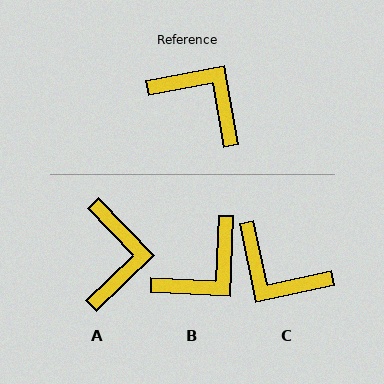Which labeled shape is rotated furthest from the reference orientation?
C, about 178 degrees away.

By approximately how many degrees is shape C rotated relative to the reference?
Approximately 178 degrees clockwise.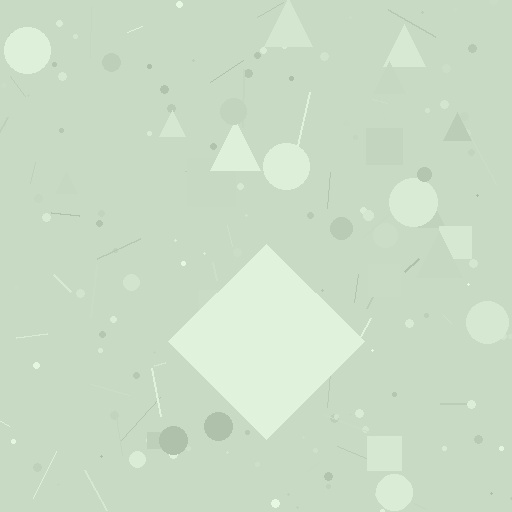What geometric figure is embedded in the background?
A diamond is embedded in the background.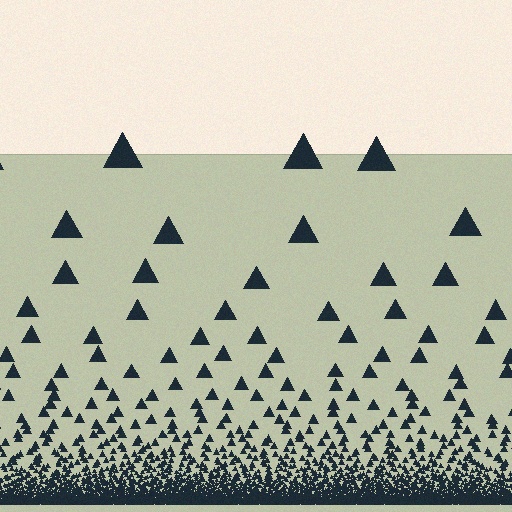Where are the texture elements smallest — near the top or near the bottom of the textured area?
Near the bottom.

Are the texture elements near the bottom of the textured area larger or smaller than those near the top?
Smaller. The gradient is inverted — elements near the bottom are smaller and denser.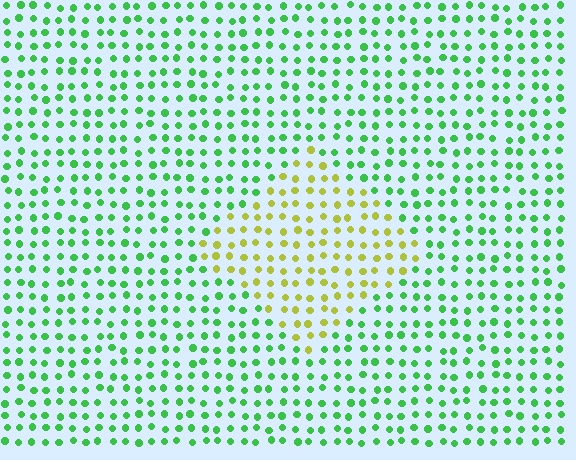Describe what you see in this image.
The image is filled with small green elements in a uniform arrangement. A diamond-shaped region is visible where the elements are tinted to a slightly different hue, forming a subtle color boundary.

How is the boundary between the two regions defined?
The boundary is defined purely by a slight shift in hue (about 57 degrees). Spacing, size, and orientation are identical on both sides.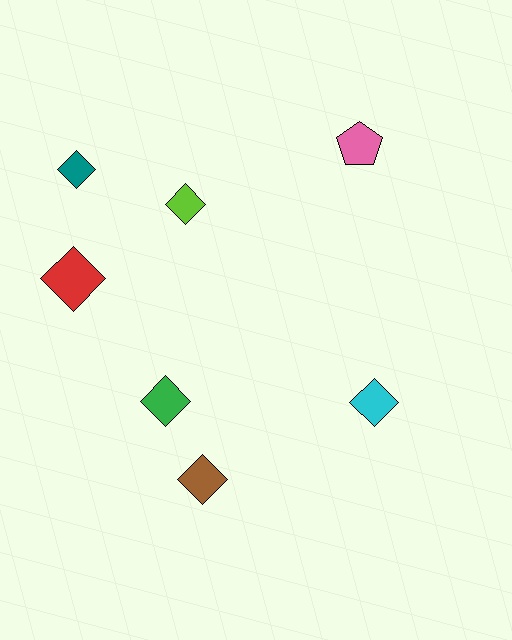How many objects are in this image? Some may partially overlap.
There are 7 objects.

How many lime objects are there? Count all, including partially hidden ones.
There is 1 lime object.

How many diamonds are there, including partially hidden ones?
There are 6 diamonds.